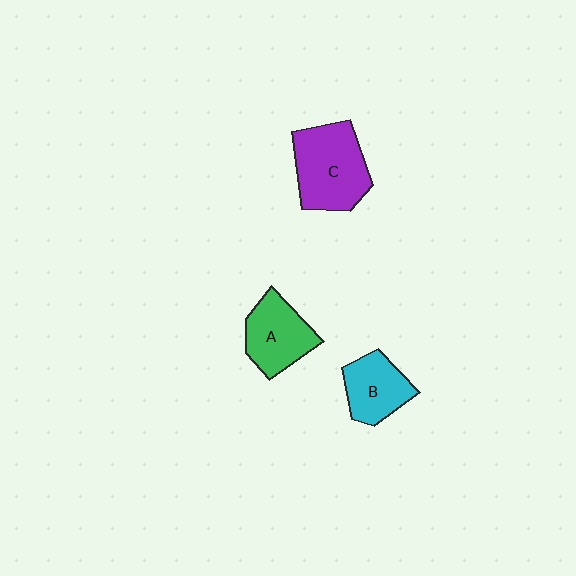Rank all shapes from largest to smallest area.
From largest to smallest: C (purple), A (green), B (cyan).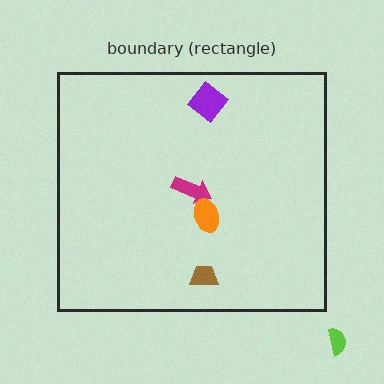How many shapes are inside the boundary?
4 inside, 1 outside.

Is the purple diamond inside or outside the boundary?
Inside.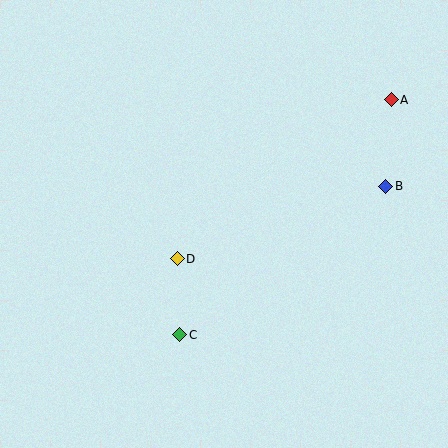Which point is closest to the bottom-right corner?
Point B is closest to the bottom-right corner.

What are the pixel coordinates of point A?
Point A is at (391, 100).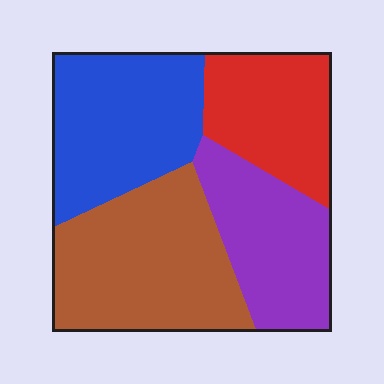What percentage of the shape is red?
Red covers roughly 20% of the shape.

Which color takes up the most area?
Brown, at roughly 30%.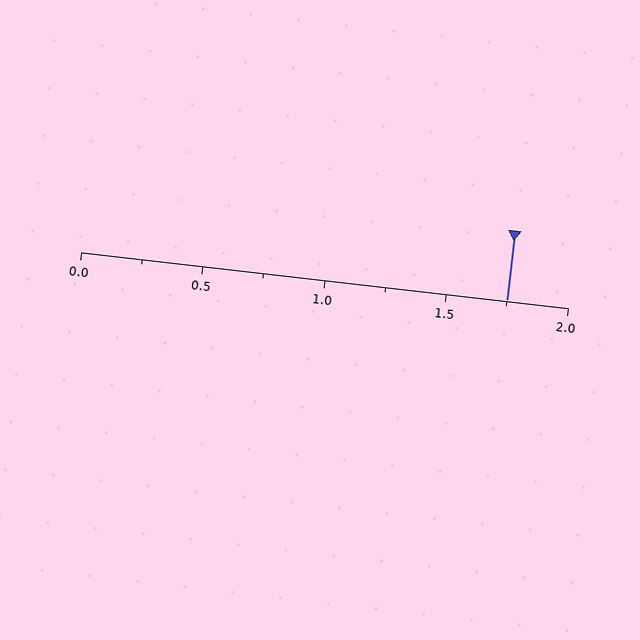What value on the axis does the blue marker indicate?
The marker indicates approximately 1.75.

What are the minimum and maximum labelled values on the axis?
The axis runs from 0.0 to 2.0.